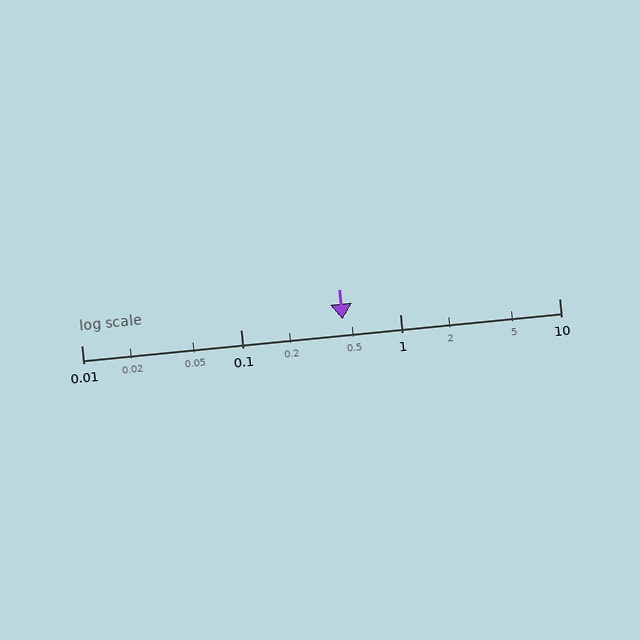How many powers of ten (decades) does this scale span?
The scale spans 3 decades, from 0.01 to 10.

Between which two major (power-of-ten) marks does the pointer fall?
The pointer is between 0.1 and 1.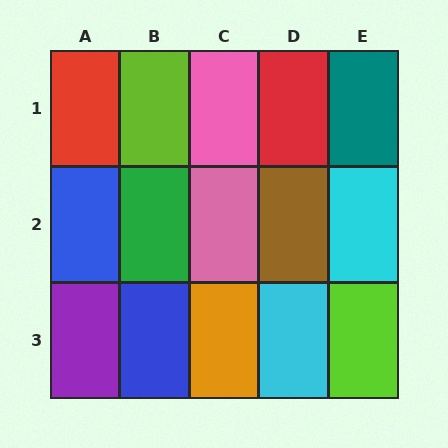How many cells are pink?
2 cells are pink.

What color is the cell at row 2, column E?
Cyan.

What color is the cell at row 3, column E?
Lime.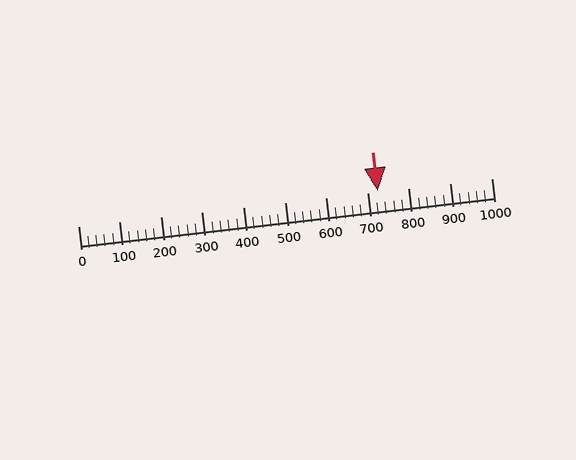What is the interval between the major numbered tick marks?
The major tick marks are spaced 100 units apart.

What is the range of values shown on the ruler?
The ruler shows values from 0 to 1000.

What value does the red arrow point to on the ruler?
The red arrow points to approximately 725.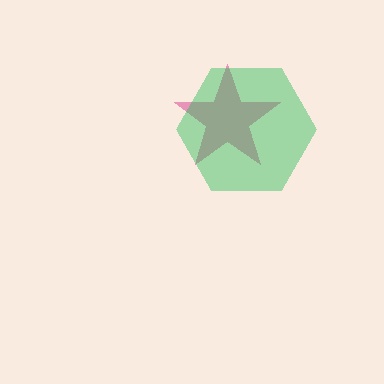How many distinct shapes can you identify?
There are 2 distinct shapes: a magenta star, a green hexagon.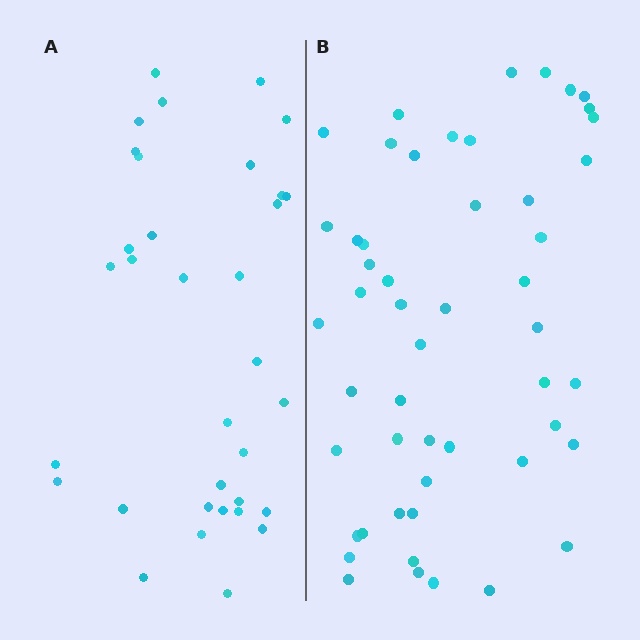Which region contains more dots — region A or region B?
Region B (the right region) has more dots.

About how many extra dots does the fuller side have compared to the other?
Region B has approximately 15 more dots than region A.